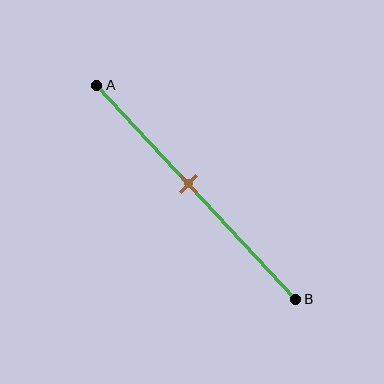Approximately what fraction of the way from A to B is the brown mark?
The brown mark is approximately 45% of the way from A to B.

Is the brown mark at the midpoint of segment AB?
No, the mark is at about 45% from A, not at the 50% midpoint.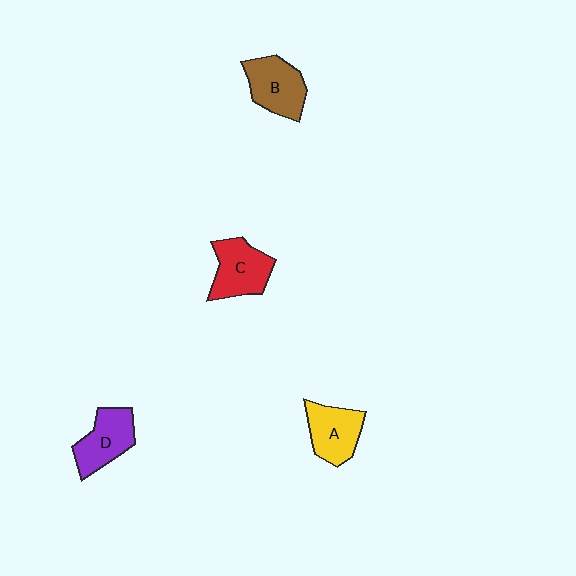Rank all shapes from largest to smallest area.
From largest to smallest: C (red), B (brown), D (purple), A (yellow).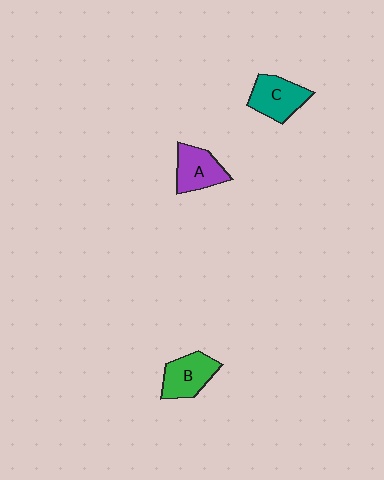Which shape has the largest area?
Shape C (teal).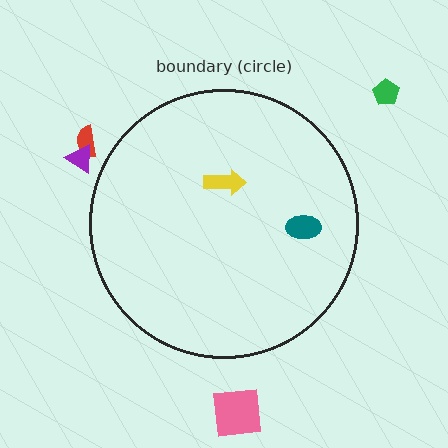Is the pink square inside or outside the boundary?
Outside.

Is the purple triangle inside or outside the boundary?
Outside.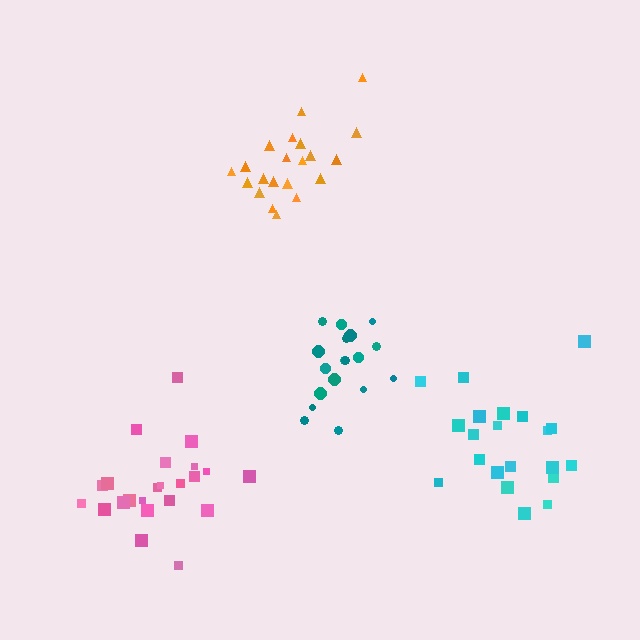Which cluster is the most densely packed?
Teal.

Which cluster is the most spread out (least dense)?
Cyan.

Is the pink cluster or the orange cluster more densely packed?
Orange.